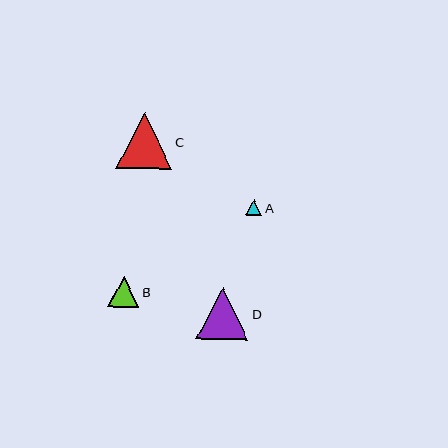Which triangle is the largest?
Triangle C is the largest with a size of approximately 56 pixels.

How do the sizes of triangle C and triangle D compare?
Triangle C and triangle D are approximately the same size.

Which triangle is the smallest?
Triangle A is the smallest with a size of approximately 16 pixels.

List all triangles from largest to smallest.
From largest to smallest: C, D, B, A.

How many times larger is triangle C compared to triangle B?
Triangle C is approximately 1.8 times the size of triangle B.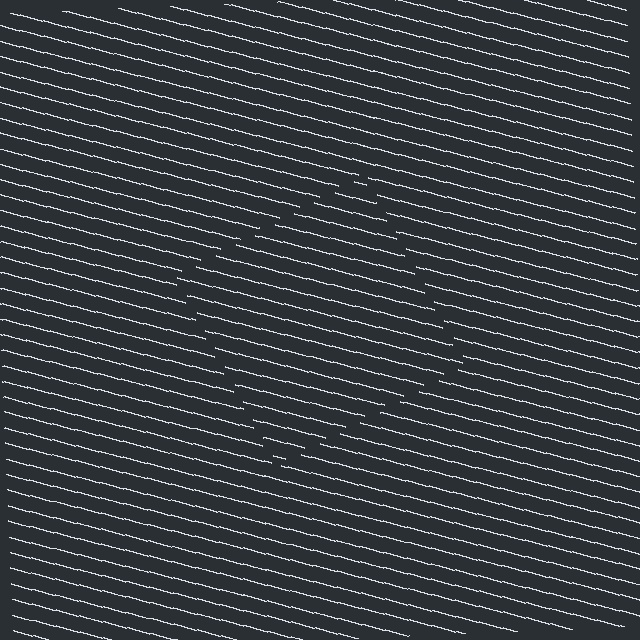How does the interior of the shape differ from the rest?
The interior of the shape contains the same grating, shifted by half a period — the contour is defined by the phase discontinuity where line-ends from the inner and outer gratings abut.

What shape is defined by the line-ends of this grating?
An illusory square. The interior of the shape contains the same grating, shifted by half a period — the contour is defined by the phase discontinuity where line-ends from the inner and outer gratings abut.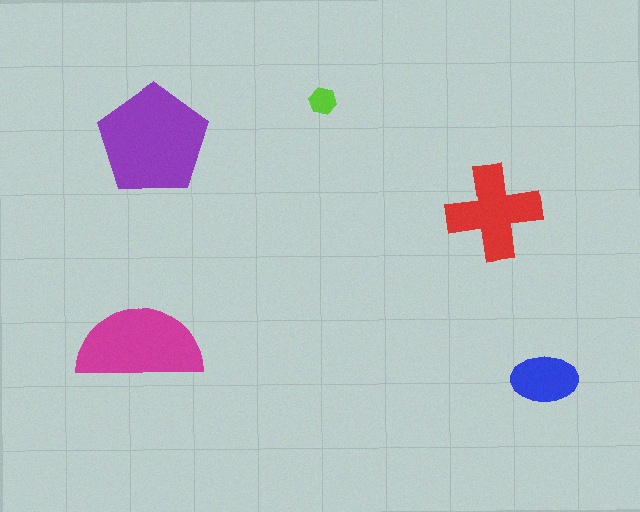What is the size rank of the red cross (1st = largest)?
3rd.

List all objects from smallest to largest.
The lime hexagon, the blue ellipse, the red cross, the magenta semicircle, the purple pentagon.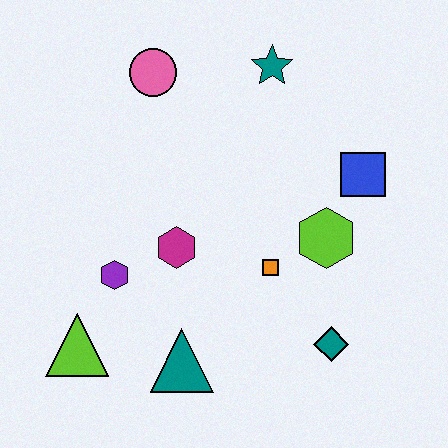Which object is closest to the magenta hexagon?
The purple hexagon is closest to the magenta hexagon.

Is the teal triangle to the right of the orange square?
No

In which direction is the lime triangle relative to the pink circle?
The lime triangle is below the pink circle.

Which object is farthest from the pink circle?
The teal diamond is farthest from the pink circle.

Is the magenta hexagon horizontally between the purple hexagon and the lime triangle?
No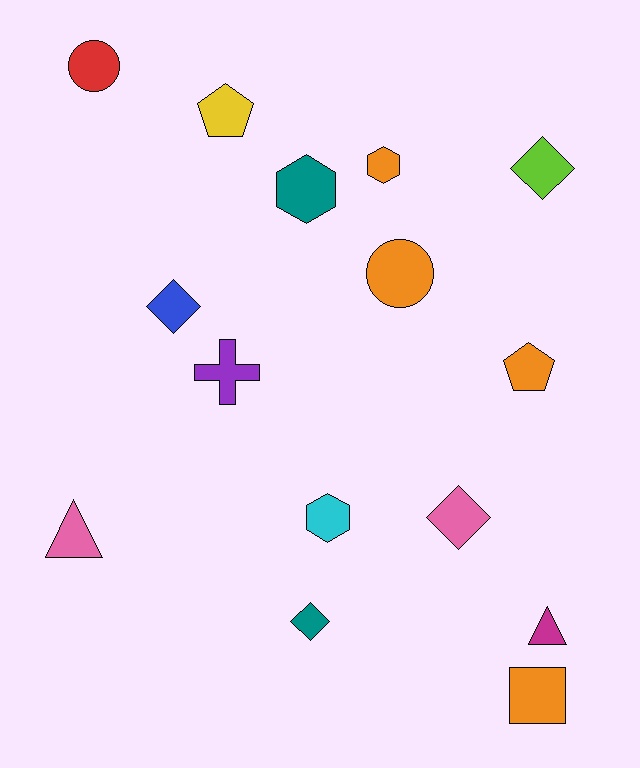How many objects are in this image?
There are 15 objects.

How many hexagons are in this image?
There are 3 hexagons.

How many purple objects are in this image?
There is 1 purple object.